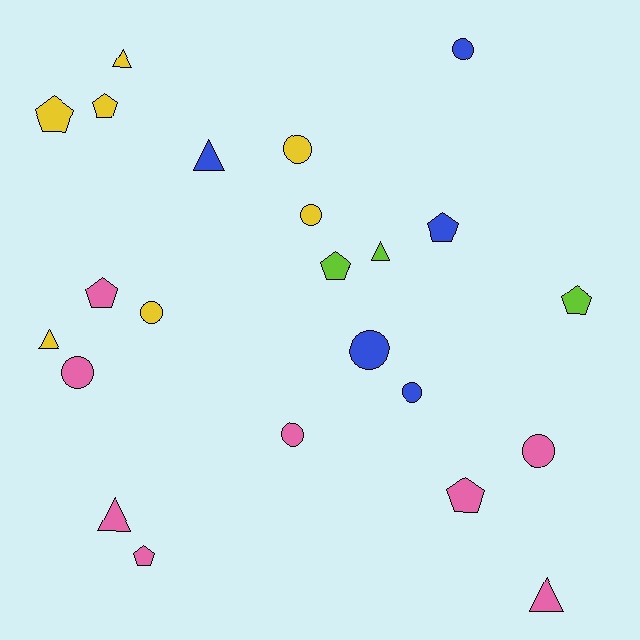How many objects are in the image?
There are 23 objects.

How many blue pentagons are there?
There is 1 blue pentagon.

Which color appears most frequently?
Pink, with 8 objects.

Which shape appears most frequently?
Circle, with 9 objects.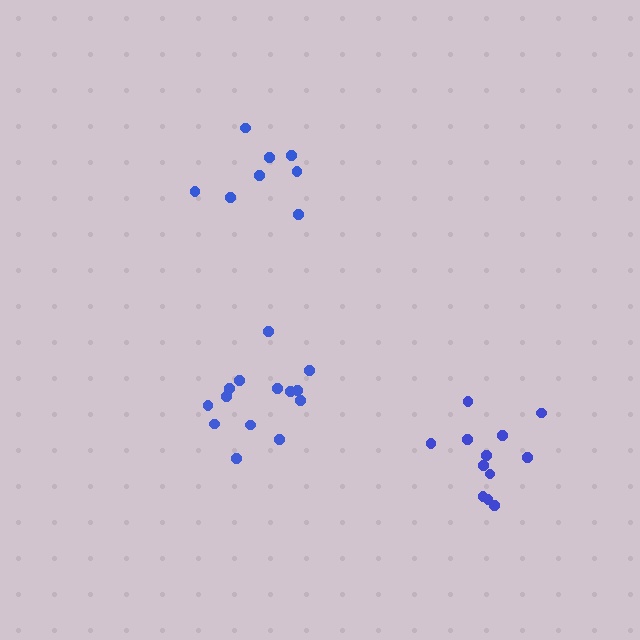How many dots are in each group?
Group 1: 8 dots, Group 2: 12 dots, Group 3: 14 dots (34 total).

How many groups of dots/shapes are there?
There are 3 groups.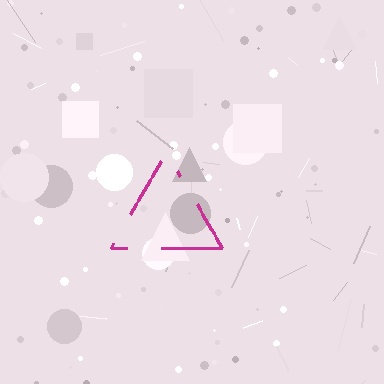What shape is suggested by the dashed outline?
The dashed outline suggests a triangle.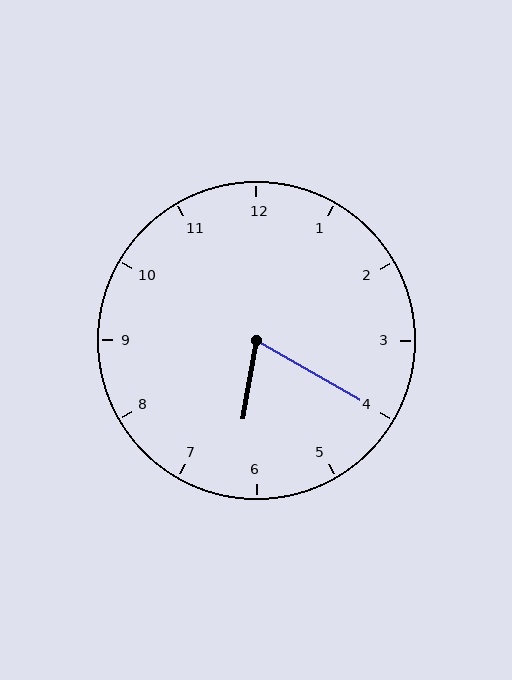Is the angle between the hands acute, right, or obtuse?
It is acute.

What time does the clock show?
6:20.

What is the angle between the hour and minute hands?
Approximately 70 degrees.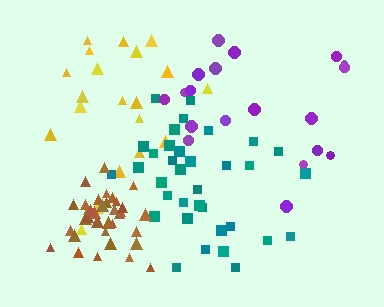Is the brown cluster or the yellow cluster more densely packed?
Brown.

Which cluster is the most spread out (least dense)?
Purple.